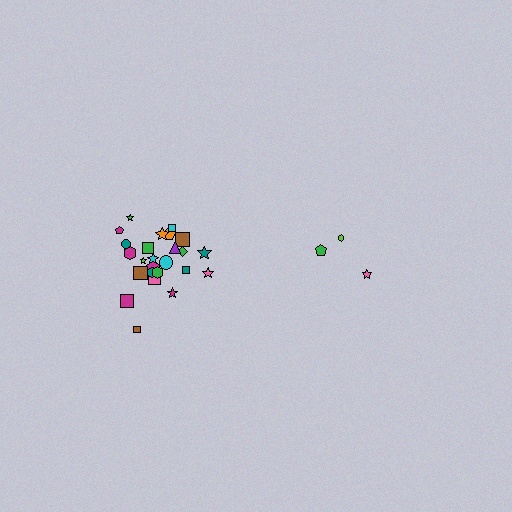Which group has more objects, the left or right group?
The left group.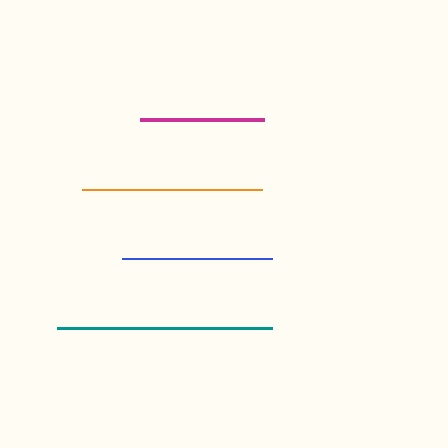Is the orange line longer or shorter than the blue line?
The orange line is longer than the blue line.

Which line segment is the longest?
The teal line is the longest at approximately 215 pixels.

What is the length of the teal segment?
The teal segment is approximately 215 pixels long.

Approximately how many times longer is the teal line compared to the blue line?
The teal line is approximately 1.4 times the length of the blue line.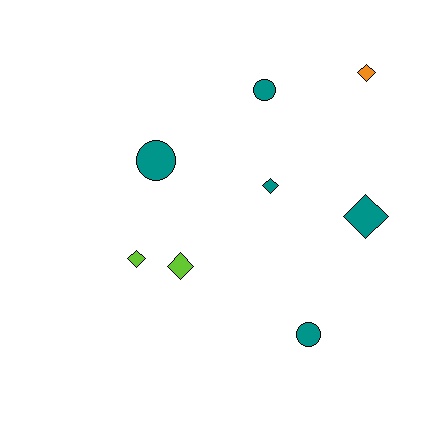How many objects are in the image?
There are 8 objects.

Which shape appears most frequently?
Diamond, with 5 objects.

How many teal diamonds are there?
There are 2 teal diamonds.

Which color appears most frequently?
Teal, with 5 objects.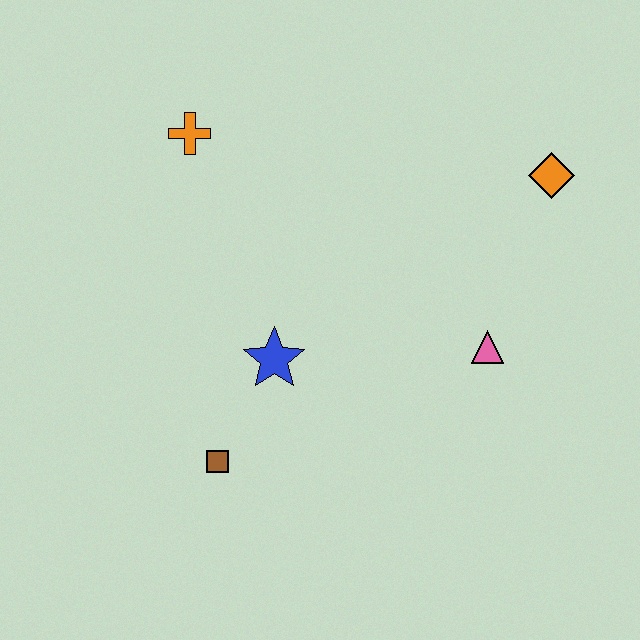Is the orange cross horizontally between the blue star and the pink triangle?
No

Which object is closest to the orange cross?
The blue star is closest to the orange cross.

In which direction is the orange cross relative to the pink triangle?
The orange cross is to the left of the pink triangle.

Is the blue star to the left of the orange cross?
No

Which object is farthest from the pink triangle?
The orange cross is farthest from the pink triangle.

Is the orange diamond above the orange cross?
No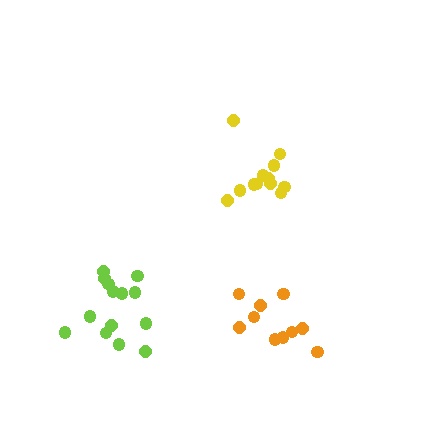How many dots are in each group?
Group 1: 10 dots, Group 2: 12 dots, Group 3: 14 dots (36 total).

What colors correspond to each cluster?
The clusters are colored: orange, yellow, lime.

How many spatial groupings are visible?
There are 3 spatial groupings.